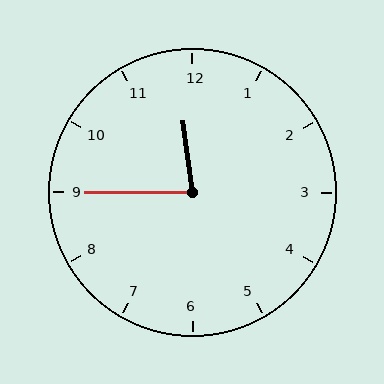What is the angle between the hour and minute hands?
Approximately 82 degrees.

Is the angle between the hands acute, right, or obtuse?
It is acute.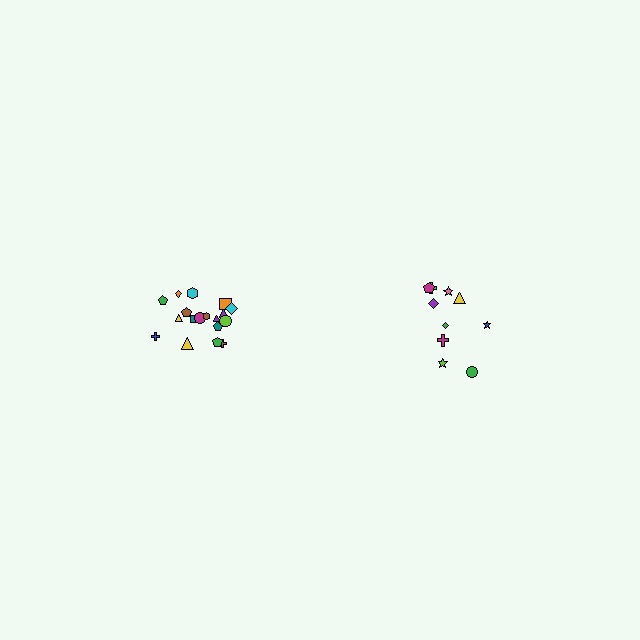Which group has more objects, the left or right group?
The left group.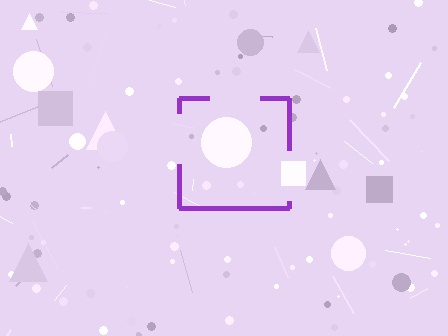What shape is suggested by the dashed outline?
The dashed outline suggests a square.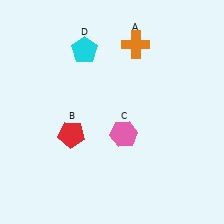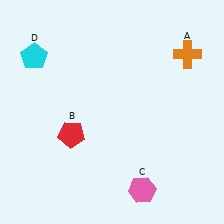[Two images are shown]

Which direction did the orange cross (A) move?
The orange cross (A) moved right.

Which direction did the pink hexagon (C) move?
The pink hexagon (C) moved down.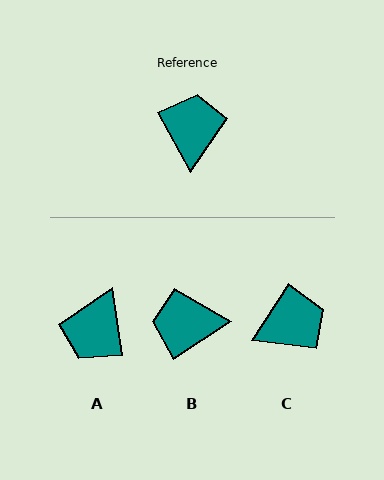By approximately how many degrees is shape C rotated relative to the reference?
Approximately 62 degrees clockwise.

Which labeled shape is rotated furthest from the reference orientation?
A, about 159 degrees away.